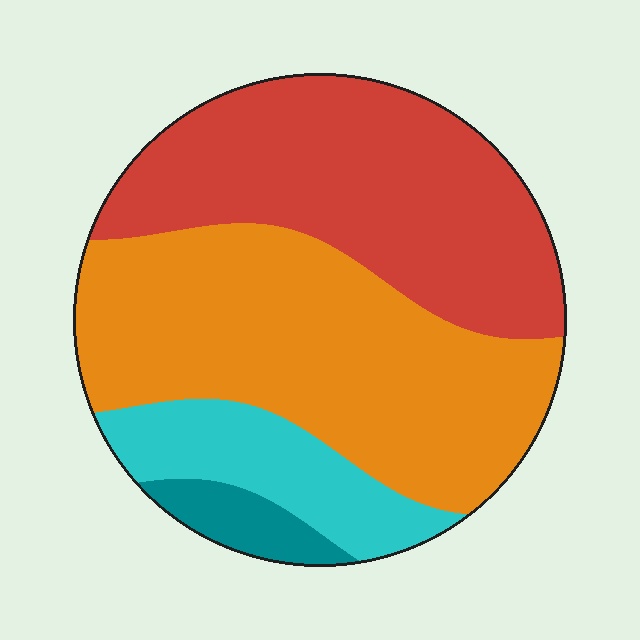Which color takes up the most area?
Orange, at roughly 45%.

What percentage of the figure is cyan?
Cyan covers about 15% of the figure.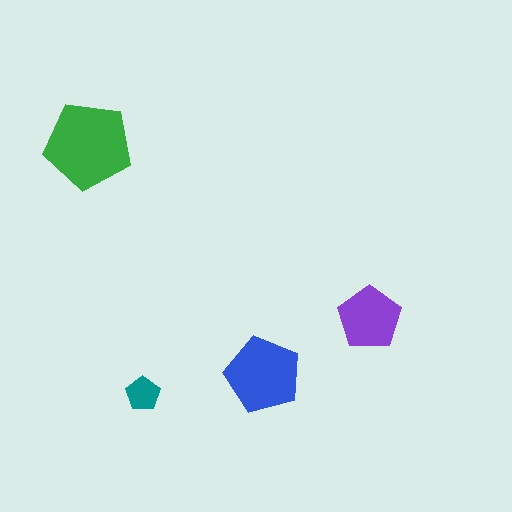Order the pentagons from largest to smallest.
the green one, the blue one, the purple one, the teal one.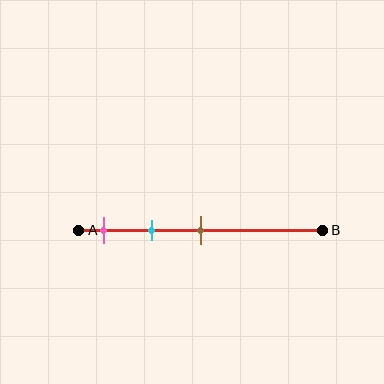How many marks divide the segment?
There are 3 marks dividing the segment.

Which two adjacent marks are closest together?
The pink and cyan marks are the closest adjacent pair.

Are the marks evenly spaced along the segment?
Yes, the marks are approximately evenly spaced.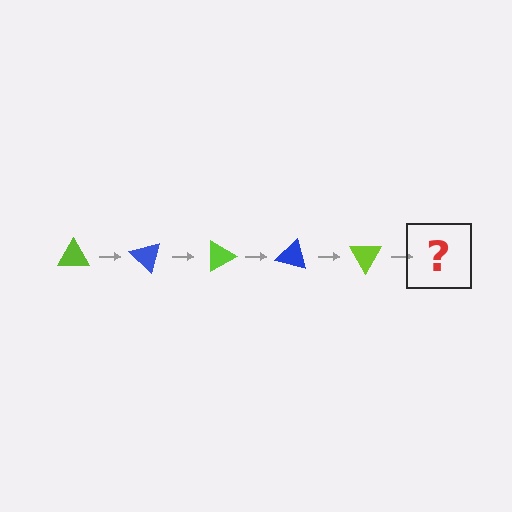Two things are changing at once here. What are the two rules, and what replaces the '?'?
The two rules are that it rotates 45 degrees each step and the color cycles through lime and blue. The '?' should be a blue triangle, rotated 225 degrees from the start.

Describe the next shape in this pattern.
It should be a blue triangle, rotated 225 degrees from the start.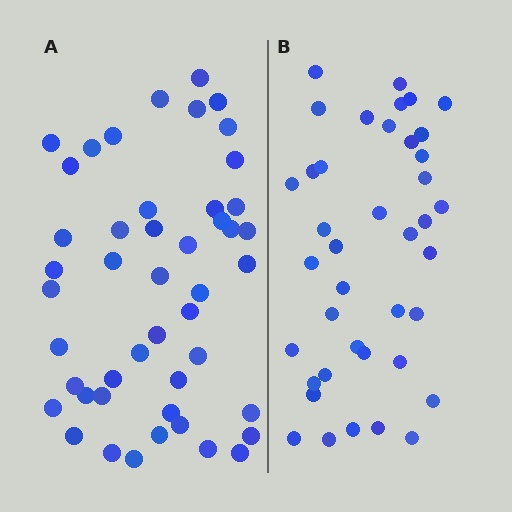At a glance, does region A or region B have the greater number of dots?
Region A (the left region) has more dots.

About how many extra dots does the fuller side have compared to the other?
Region A has roughly 8 or so more dots than region B.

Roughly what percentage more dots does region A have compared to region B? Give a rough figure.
About 20% more.